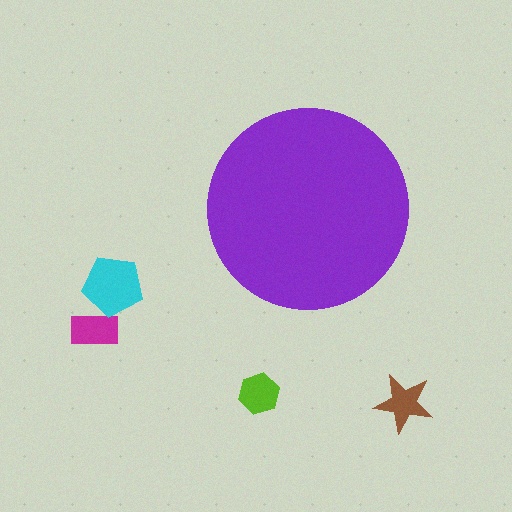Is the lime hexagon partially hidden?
No, the lime hexagon is fully visible.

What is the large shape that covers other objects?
A purple circle.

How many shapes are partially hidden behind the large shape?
0 shapes are partially hidden.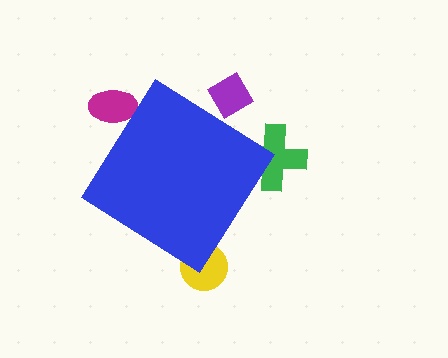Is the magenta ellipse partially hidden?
Yes, the magenta ellipse is partially hidden behind the blue diamond.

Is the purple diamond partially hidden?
Yes, the purple diamond is partially hidden behind the blue diamond.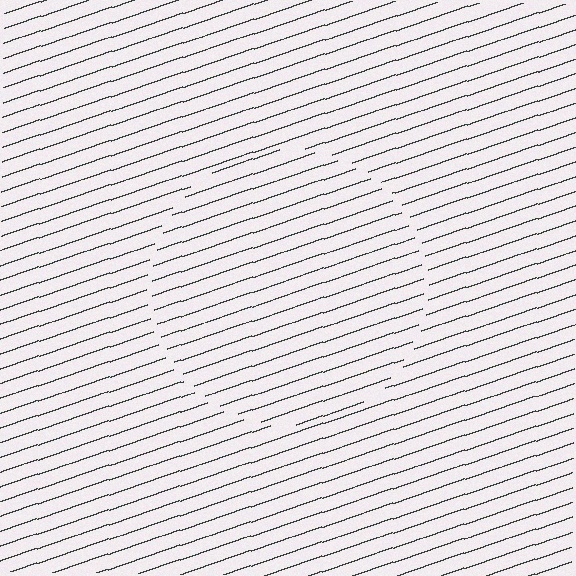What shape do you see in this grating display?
An illusory circle. The interior of the shape contains the same grating, shifted by half a period — the contour is defined by the phase discontinuity where line-ends from the inner and outer gratings abut.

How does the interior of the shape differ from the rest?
The interior of the shape contains the same grating, shifted by half a period — the contour is defined by the phase discontinuity where line-ends from the inner and outer gratings abut.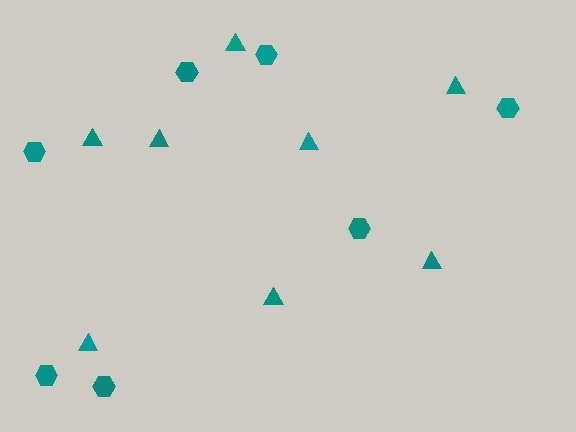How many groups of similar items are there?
There are 2 groups: one group of hexagons (7) and one group of triangles (8).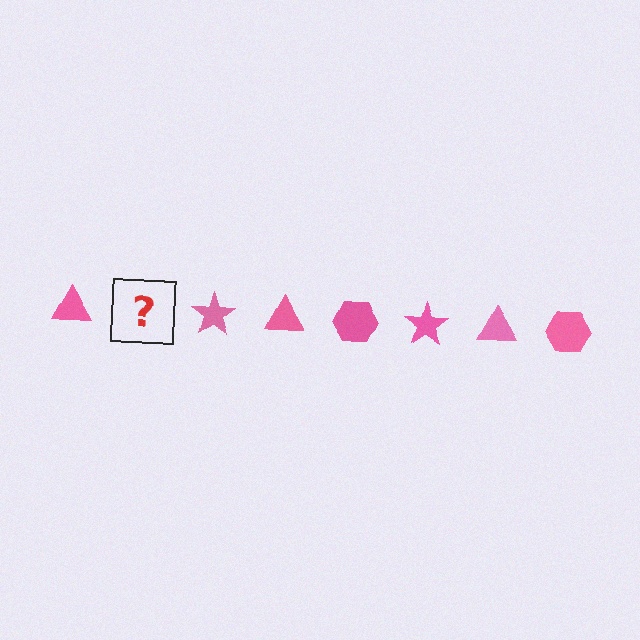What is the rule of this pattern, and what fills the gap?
The rule is that the pattern cycles through triangle, hexagon, star shapes in pink. The gap should be filled with a pink hexagon.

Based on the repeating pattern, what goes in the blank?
The blank should be a pink hexagon.